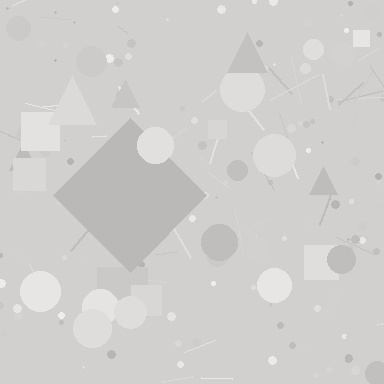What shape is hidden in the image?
A diamond is hidden in the image.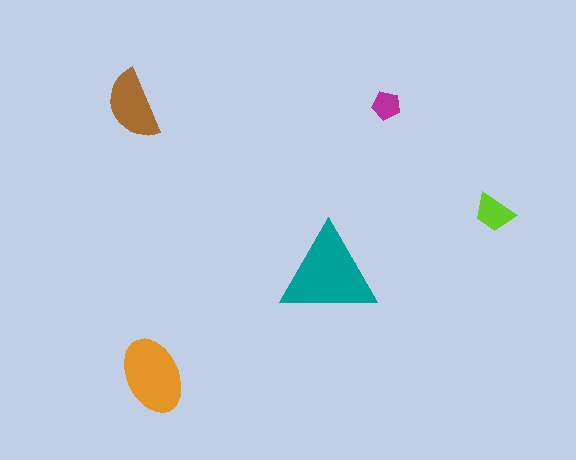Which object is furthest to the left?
The brown semicircle is leftmost.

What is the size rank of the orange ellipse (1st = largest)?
2nd.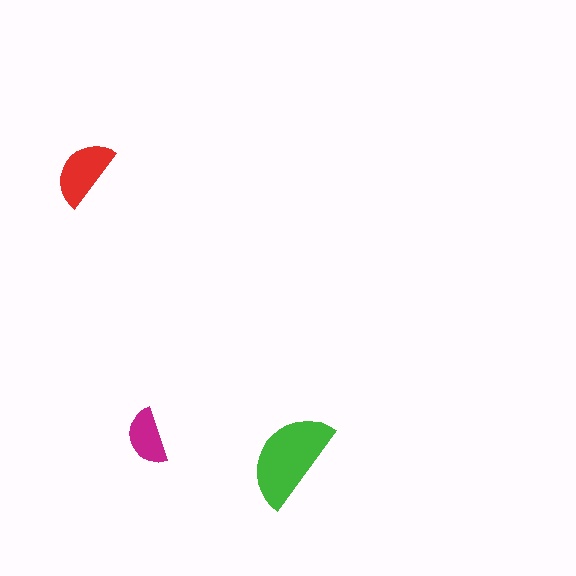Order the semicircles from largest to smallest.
the green one, the red one, the magenta one.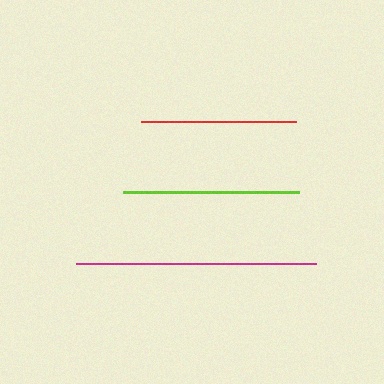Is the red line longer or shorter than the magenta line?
The magenta line is longer than the red line.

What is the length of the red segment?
The red segment is approximately 155 pixels long.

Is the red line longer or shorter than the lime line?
The lime line is longer than the red line.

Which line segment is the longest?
The magenta line is the longest at approximately 240 pixels.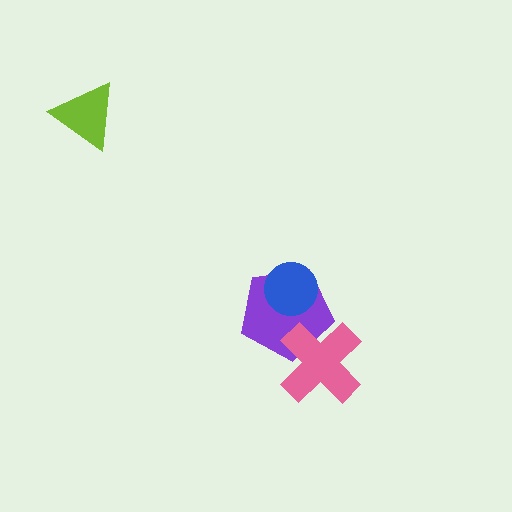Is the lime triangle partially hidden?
No, no other shape covers it.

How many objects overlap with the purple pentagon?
2 objects overlap with the purple pentagon.